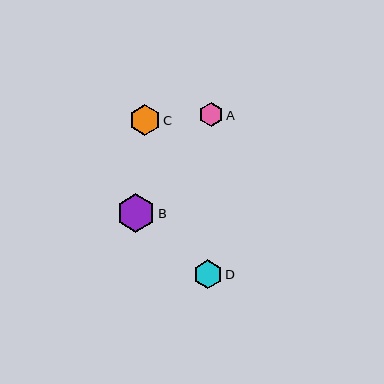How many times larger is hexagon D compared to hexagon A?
Hexagon D is approximately 1.2 times the size of hexagon A.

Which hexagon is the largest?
Hexagon B is the largest with a size of approximately 39 pixels.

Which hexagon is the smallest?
Hexagon A is the smallest with a size of approximately 24 pixels.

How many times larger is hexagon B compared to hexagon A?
Hexagon B is approximately 1.6 times the size of hexagon A.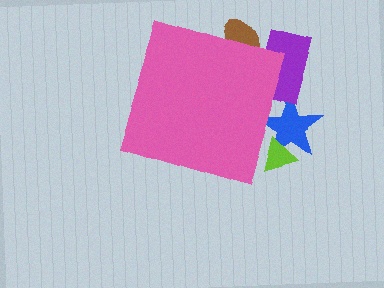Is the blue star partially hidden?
Yes, the blue star is partially hidden behind the pink diamond.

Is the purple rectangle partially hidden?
Yes, the purple rectangle is partially hidden behind the pink diamond.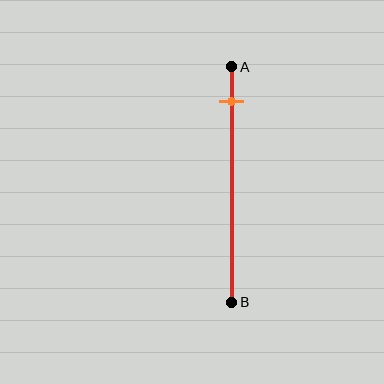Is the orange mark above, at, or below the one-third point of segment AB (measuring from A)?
The orange mark is above the one-third point of segment AB.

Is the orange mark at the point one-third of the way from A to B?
No, the mark is at about 15% from A, not at the 33% one-third point.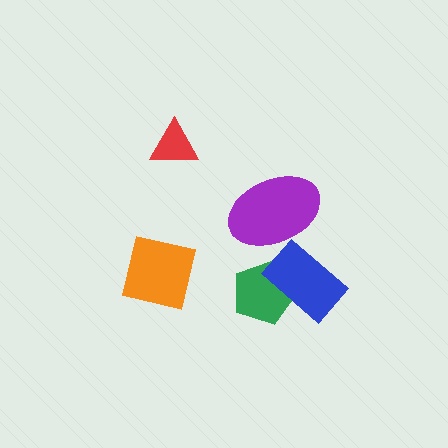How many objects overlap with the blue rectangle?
2 objects overlap with the blue rectangle.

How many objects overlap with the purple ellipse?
1 object overlaps with the purple ellipse.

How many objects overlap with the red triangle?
0 objects overlap with the red triangle.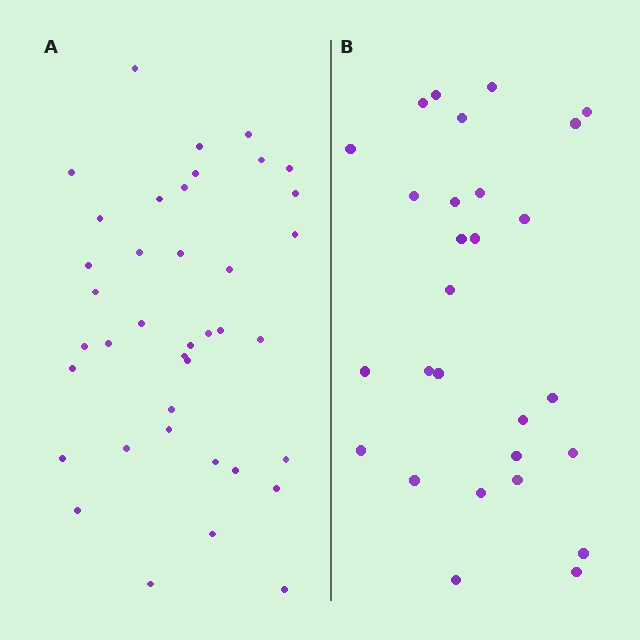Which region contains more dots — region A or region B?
Region A (the left region) has more dots.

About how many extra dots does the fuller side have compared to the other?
Region A has roughly 12 or so more dots than region B.